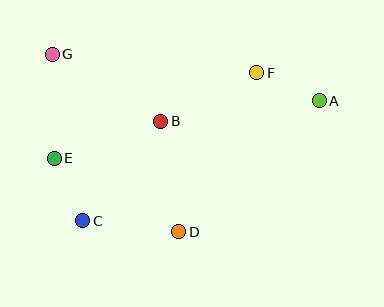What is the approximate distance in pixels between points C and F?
The distance between C and F is approximately 229 pixels.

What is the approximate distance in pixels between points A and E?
The distance between A and E is approximately 271 pixels.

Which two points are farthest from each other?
Points A and G are farthest from each other.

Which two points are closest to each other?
Points A and F are closest to each other.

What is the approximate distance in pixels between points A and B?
The distance between A and B is approximately 160 pixels.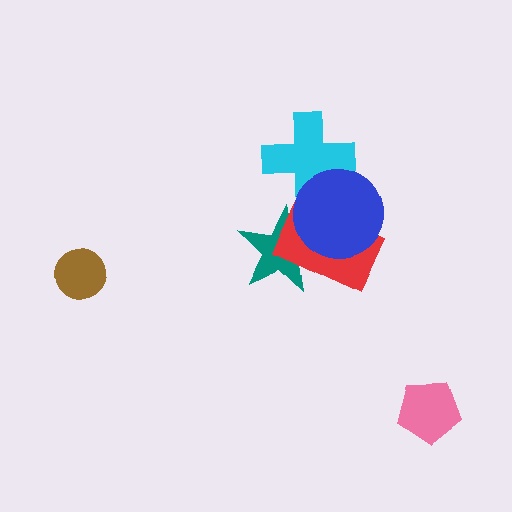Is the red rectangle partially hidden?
Yes, it is partially covered by another shape.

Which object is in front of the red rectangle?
The blue circle is in front of the red rectangle.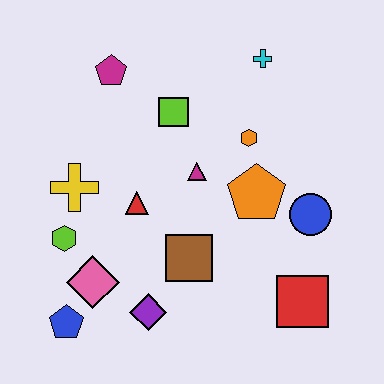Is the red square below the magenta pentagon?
Yes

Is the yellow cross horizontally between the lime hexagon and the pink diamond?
Yes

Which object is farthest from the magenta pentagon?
The red square is farthest from the magenta pentagon.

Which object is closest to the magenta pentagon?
The lime square is closest to the magenta pentagon.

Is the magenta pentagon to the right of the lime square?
No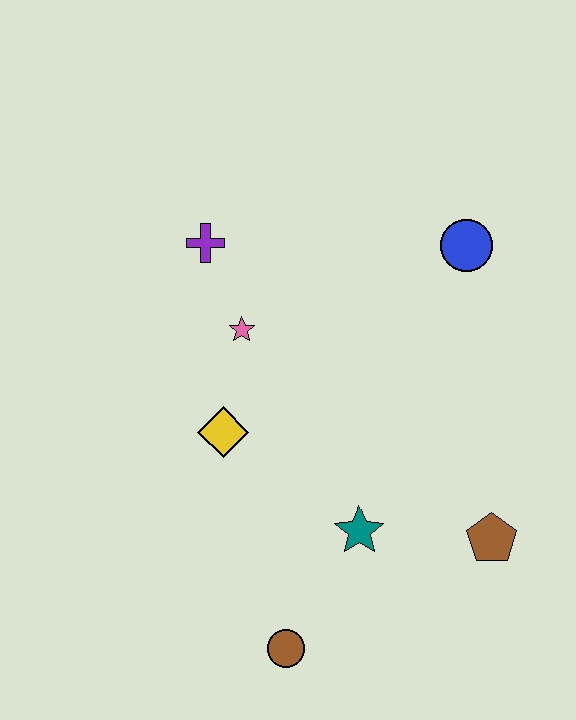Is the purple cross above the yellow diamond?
Yes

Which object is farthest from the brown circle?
The blue circle is farthest from the brown circle.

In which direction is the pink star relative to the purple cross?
The pink star is below the purple cross.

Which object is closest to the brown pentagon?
The teal star is closest to the brown pentagon.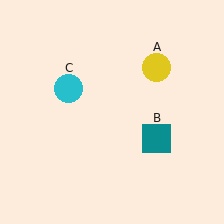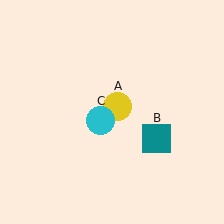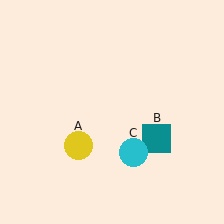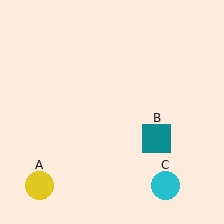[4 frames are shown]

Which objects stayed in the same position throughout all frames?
Teal square (object B) remained stationary.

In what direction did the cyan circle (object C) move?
The cyan circle (object C) moved down and to the right.